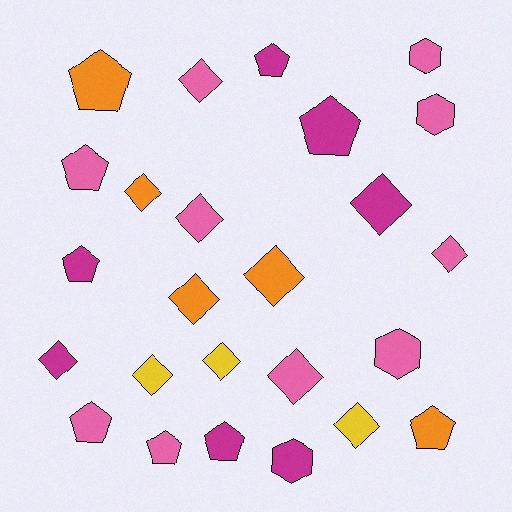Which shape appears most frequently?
Diamond, with 12 objects.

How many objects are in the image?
There are 25 objects.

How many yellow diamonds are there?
There are 3 yellow diamonds.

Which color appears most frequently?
Pink, with 10 objects.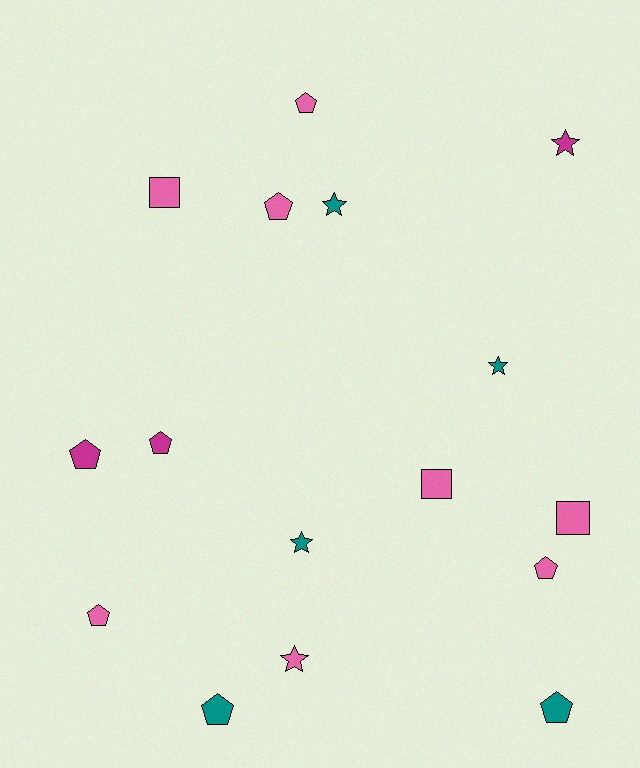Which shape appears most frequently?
Pentagon, with 8 objects.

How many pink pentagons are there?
There are 4 pink pentagons.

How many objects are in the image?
There are 16 objects.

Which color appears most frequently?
Pink, with 8 objects.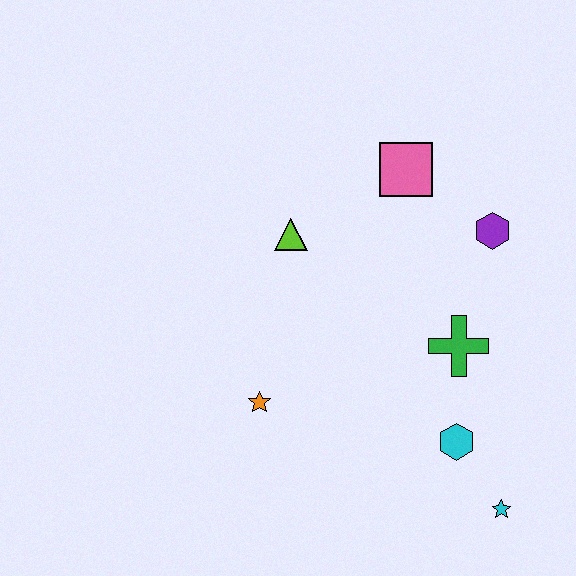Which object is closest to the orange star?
The lime triangle is closest to the orange star.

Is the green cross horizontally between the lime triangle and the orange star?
No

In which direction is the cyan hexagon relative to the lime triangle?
The cyan hexagon is below the lime triangle.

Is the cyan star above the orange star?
No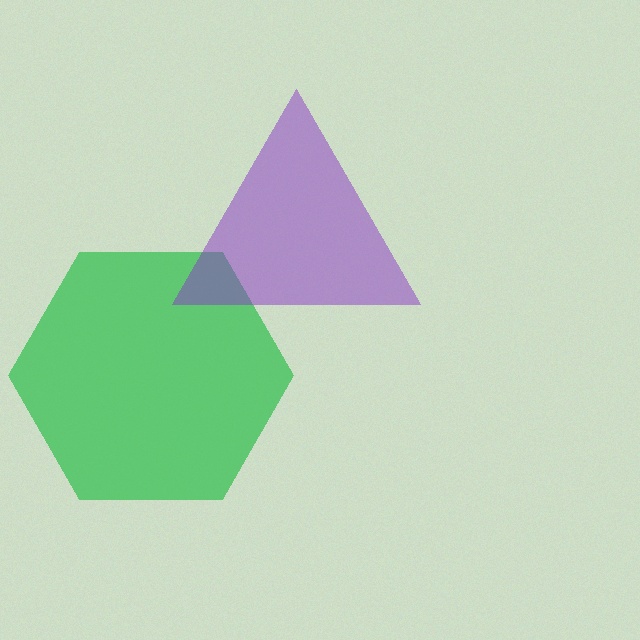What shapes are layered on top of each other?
The layered shapes are: a green hexagon, a purple triangle.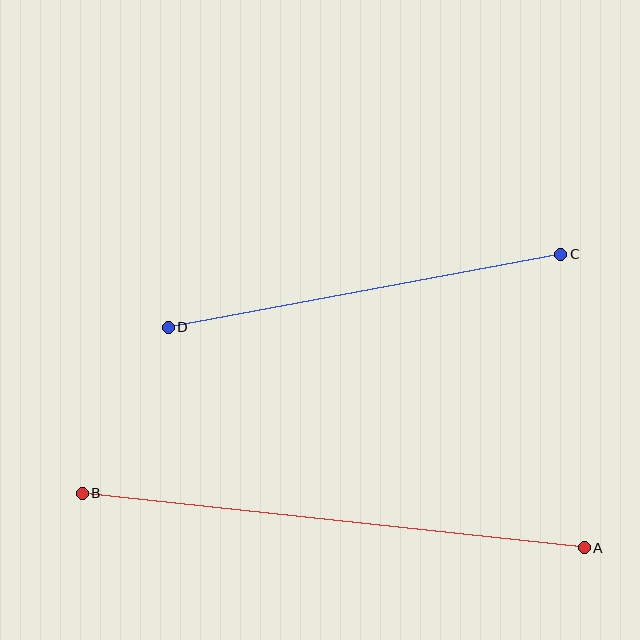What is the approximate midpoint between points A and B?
The midpoint is at approximately (333, 521) pixels.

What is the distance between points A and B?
The distance is approximately 505 pixels.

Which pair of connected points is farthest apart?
Points A and B are farthest apart.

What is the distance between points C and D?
The distance is approximately 399 pixels.